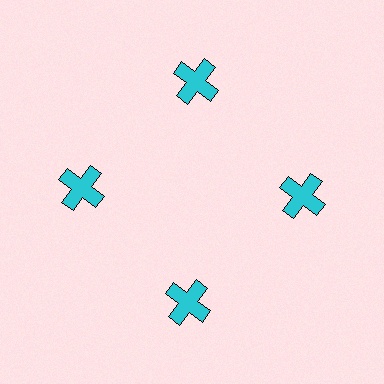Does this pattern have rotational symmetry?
Yes, this pattern has 4-fold rotational symmetry. It looks the same after rotating 90 degrees around the center.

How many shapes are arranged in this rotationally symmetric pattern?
There are 4 shapes, arranged in 4 groups of 1.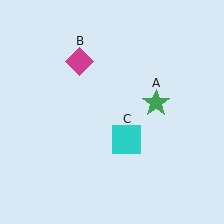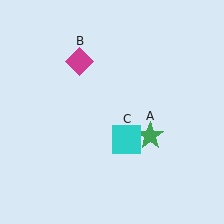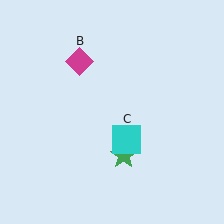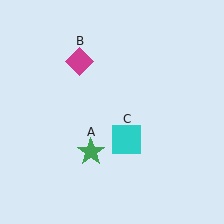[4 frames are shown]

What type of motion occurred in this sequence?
The green star (object A) rotated clockwise around the center of the scene.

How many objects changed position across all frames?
1 object changed position: green star (object A).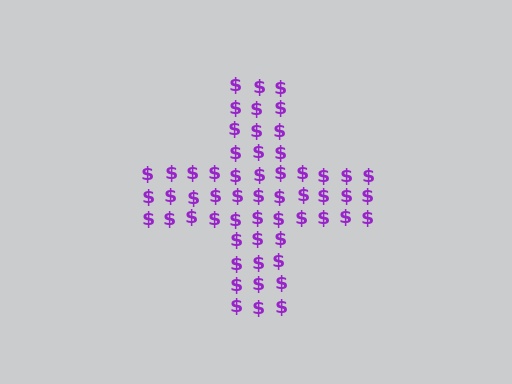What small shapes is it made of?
It is made of small dollar signs.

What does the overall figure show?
The overall figure shows a cross.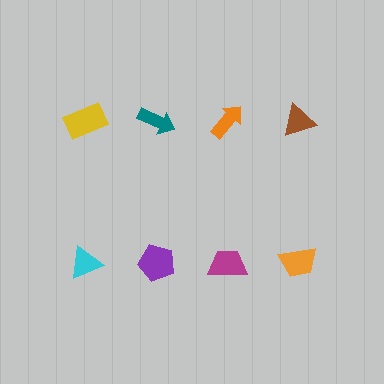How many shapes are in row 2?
4 shapes.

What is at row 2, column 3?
A magenta trapezoid.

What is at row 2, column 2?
A purple pentagon.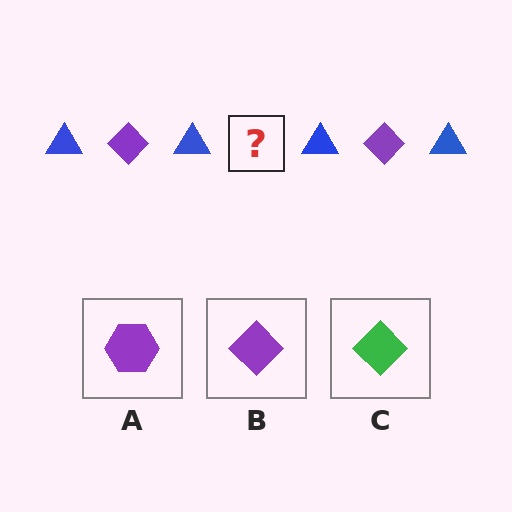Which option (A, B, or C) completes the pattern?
B.